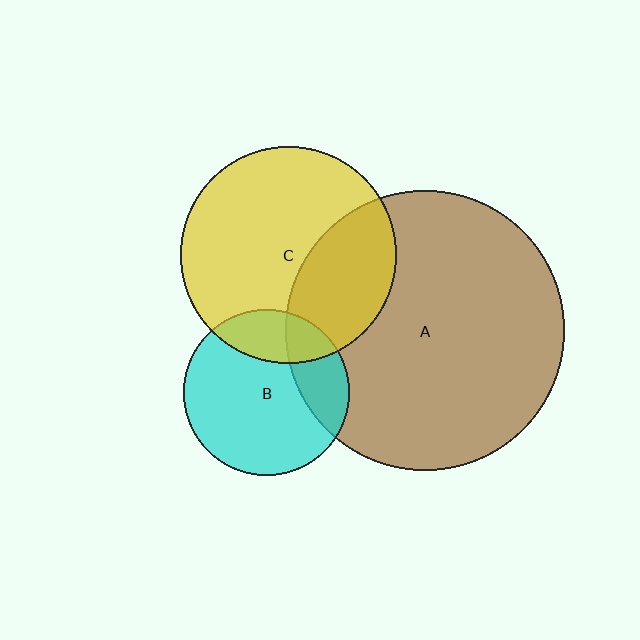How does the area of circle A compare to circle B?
Approximately 2.8 times.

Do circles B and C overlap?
Yes.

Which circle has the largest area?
Circle A (brown).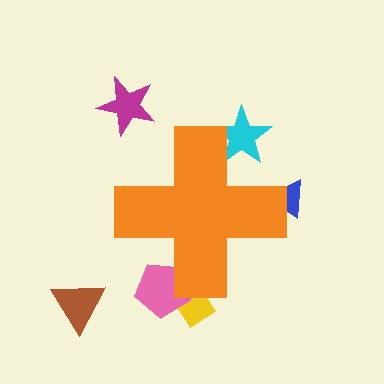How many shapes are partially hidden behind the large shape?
4 shapes are partially hidden.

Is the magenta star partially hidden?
No, the magenta star is fully visible.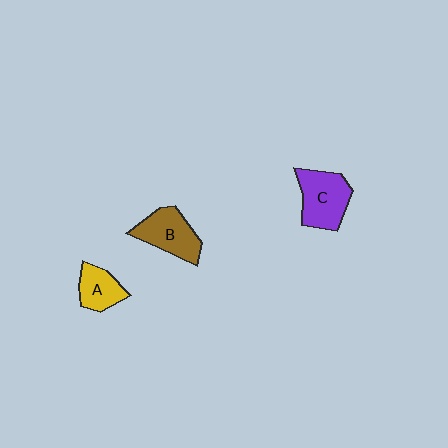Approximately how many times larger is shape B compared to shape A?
Approximately 1.4 times.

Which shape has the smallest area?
Shape A (yellow).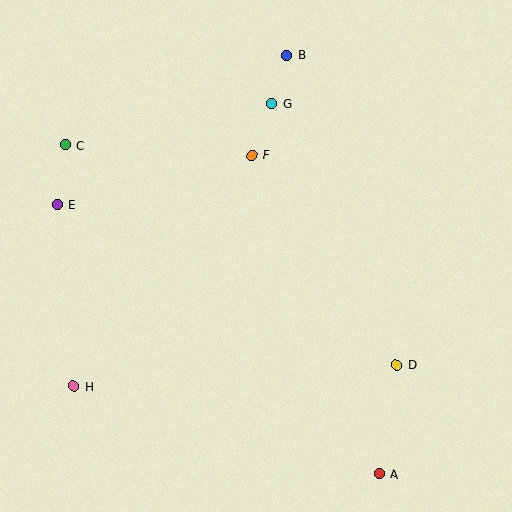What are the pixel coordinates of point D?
Point D is at (397, 365).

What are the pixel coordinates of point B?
Point B is at (287, 55).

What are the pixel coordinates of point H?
Point H is at (73, 386).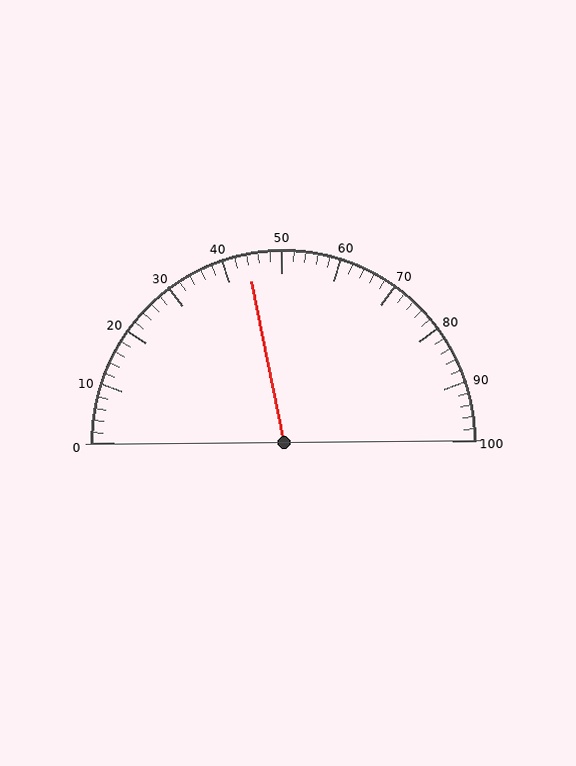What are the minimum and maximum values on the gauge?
The gauge ranges from 0 to 100.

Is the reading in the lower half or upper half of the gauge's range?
The reading is in the lower half of the range (0 to 100).